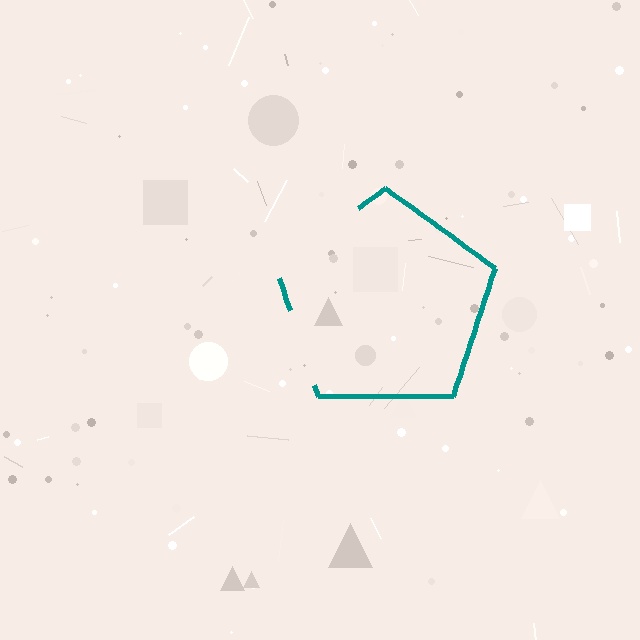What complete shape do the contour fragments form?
The contour fragments form a pentagon.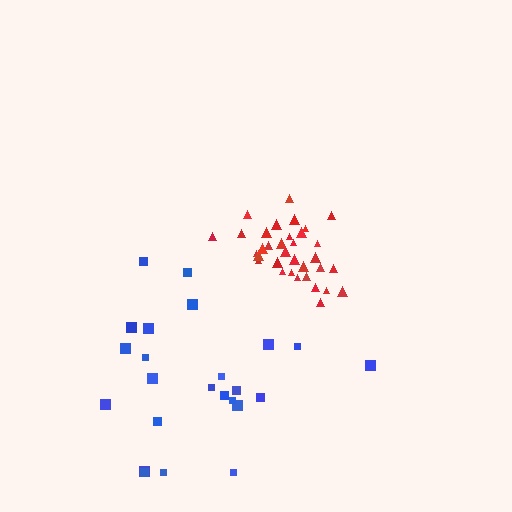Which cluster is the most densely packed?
Red.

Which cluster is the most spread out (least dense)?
Blue.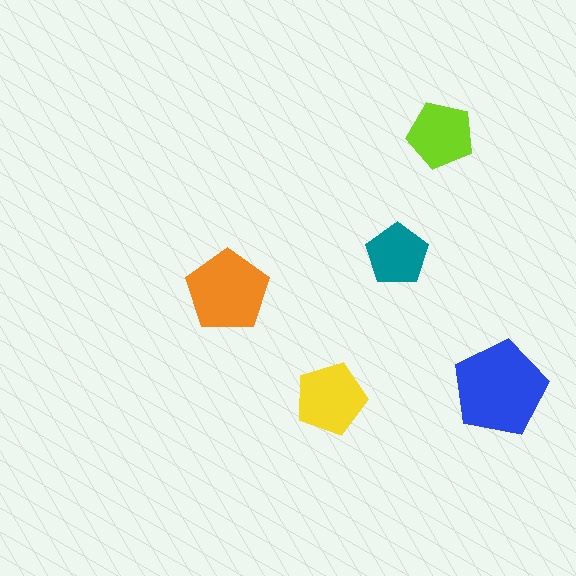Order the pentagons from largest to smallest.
the blue one, the orange one, the yellow one, the lime one, the teal one.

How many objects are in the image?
There are 5 objects in the image.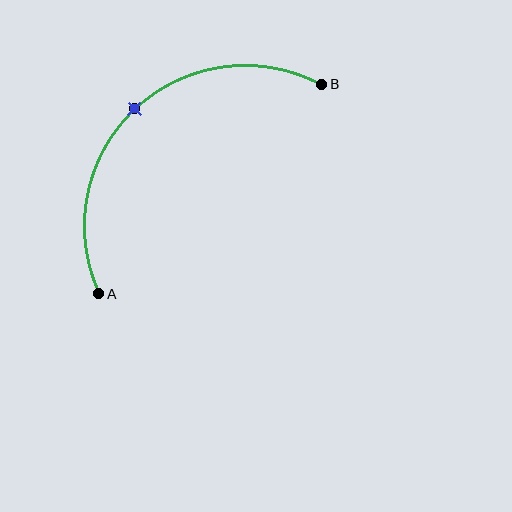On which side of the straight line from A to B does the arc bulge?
The arc bulges above and to the left of the straight line connecting A and B.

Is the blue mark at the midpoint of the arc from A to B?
Yes. The blue mark lies on the arc at equal arc-length from both A and B — it is the arc midpoint.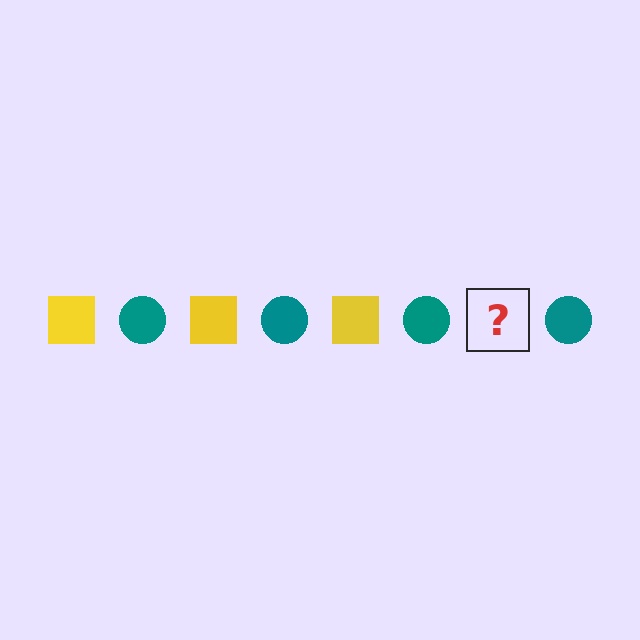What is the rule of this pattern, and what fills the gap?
The rule is that the pattern alternates between yellow square and teal circle. The gap should be filled with a yellow square.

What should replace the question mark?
The question mark should be replaced with a yellow square.